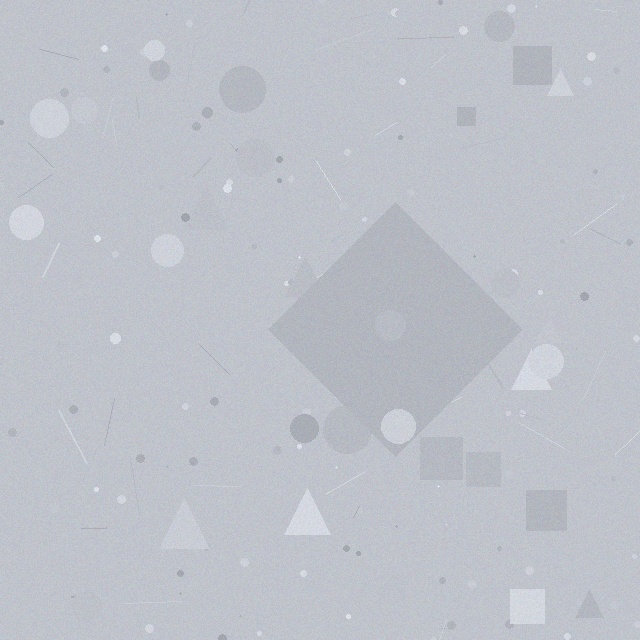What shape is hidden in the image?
A diamond is hidden in the image.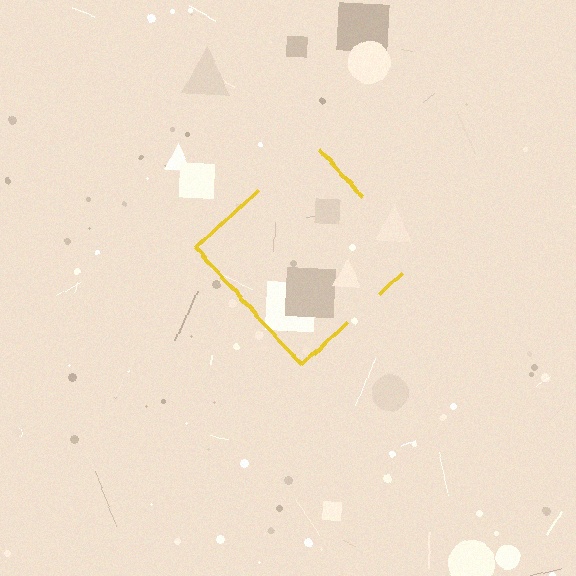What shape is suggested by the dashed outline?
The dashed outline suggests a diamond.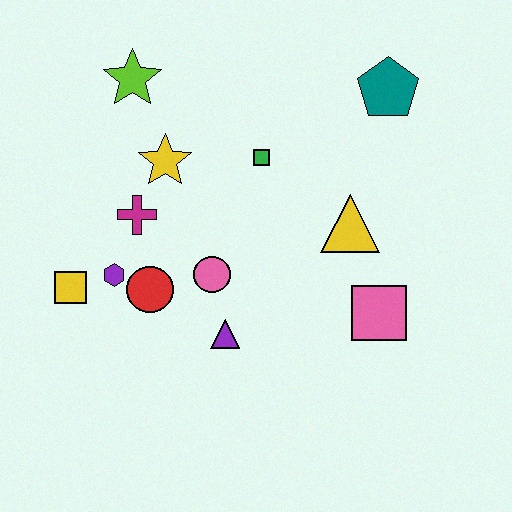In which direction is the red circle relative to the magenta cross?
The red circle is below the magenta cross.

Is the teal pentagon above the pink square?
Yes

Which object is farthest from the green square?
The yellow square is farthest from the green square.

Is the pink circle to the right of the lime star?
Yes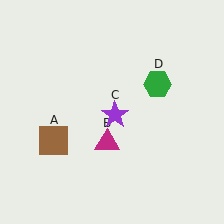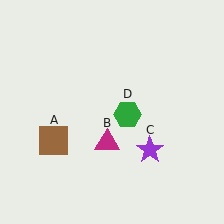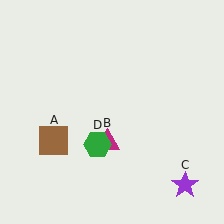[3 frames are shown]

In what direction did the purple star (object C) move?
The purple star (object C) moved down and to the right.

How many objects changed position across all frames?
2 objects changed position: purple star (object C), green hexagon (object D).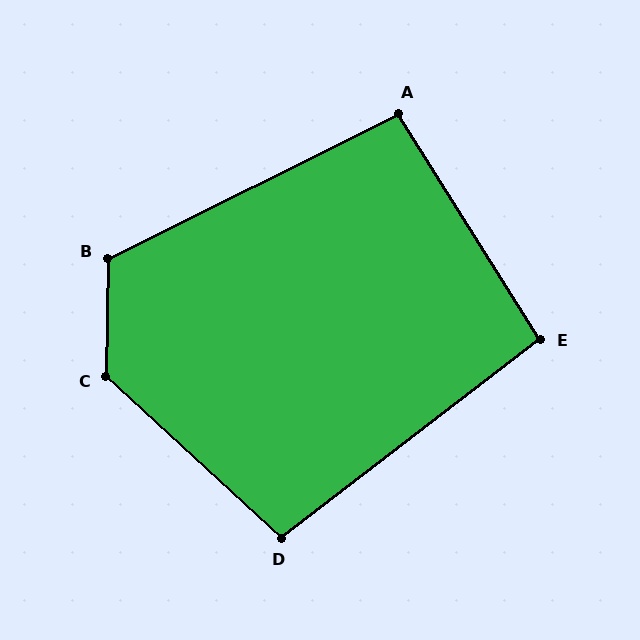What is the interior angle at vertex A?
Approximately 96 degrees (obtuse).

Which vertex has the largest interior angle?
C, at approximately 132 degrees.